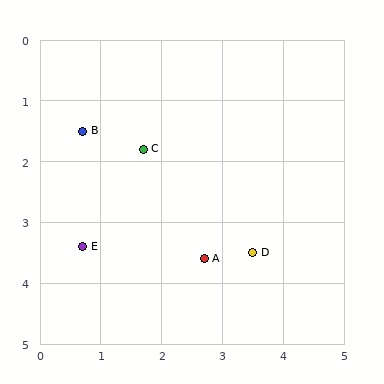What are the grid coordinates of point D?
Point D is at approximately (3.5, 3.5).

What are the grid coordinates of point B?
Point B is at approximately (0.7, 1.5).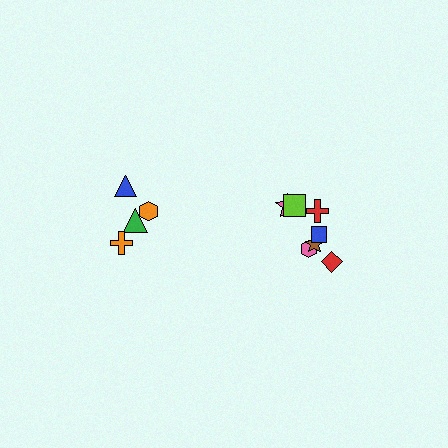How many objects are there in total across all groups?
There are 11 objects.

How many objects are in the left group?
There are 4 objects.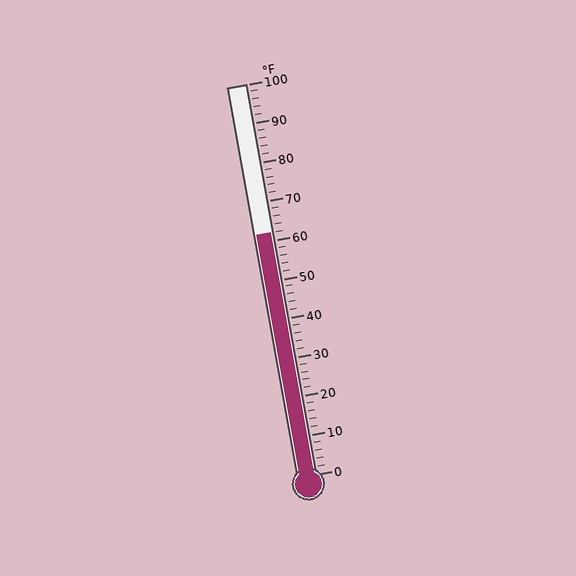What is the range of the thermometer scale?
The thermometer scale ranges from 0°F to 100°F.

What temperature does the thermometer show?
The thermometer shows approximately 62°F.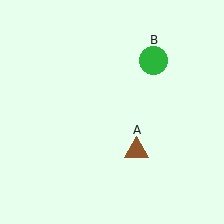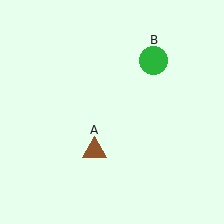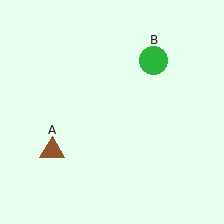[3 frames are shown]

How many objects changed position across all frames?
1 object changed position: brown triangle (object A).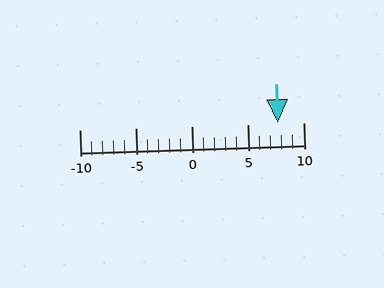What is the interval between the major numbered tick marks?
The major tick marks are spaced 5 units apart.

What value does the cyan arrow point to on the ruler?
The cyan arrow points to approximately 8.